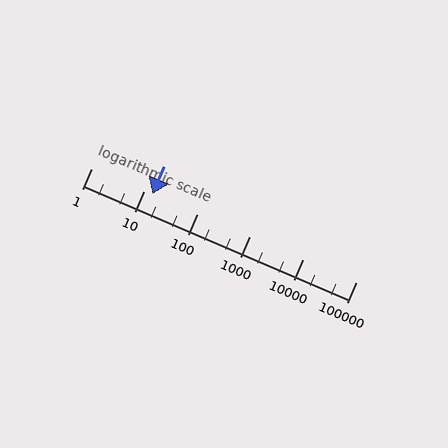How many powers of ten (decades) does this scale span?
The scale spans 5 decades, from 1 to 100000.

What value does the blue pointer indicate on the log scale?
The pointer indicates approximately 14.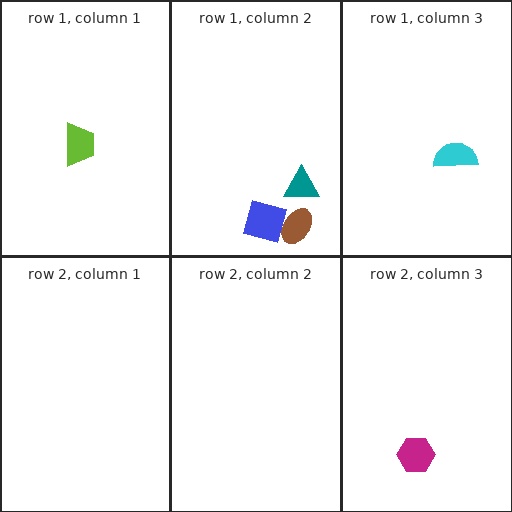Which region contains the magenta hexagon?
The row 2, column 3 region.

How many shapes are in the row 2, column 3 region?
1.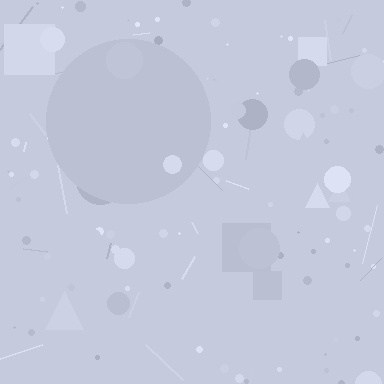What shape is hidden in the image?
A circle is hidden in the image.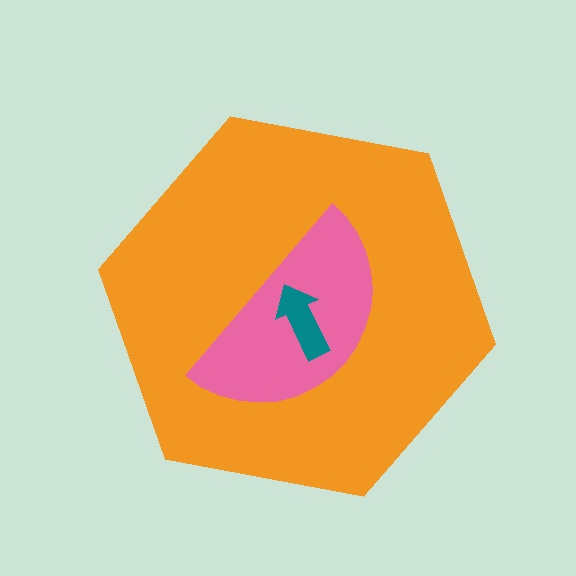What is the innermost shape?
The teal arrow.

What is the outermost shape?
The orange hexagon.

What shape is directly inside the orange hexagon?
The pink semicircle.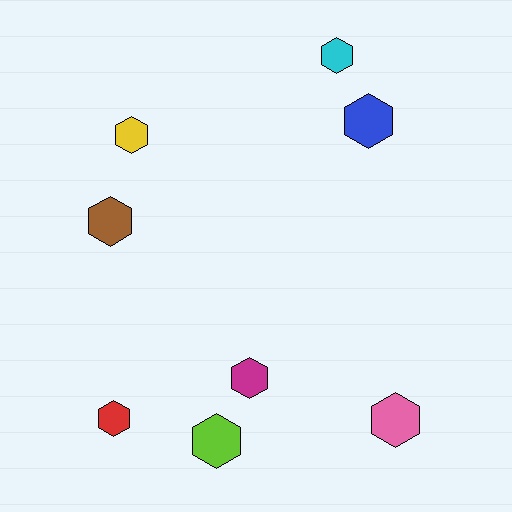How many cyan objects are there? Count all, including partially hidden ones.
There is 1 cyan object.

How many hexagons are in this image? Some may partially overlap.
There are 8 hexagons.